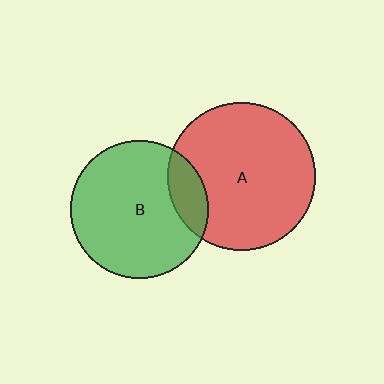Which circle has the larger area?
Circle A (red).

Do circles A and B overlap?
Yes.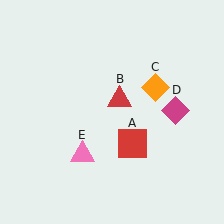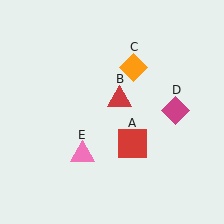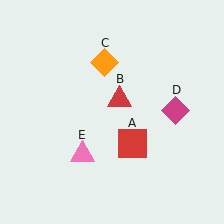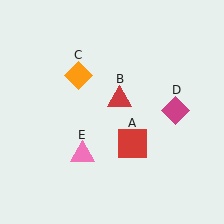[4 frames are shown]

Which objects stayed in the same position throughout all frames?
Red square (object A) and red triangle (object B) and magenta diamond (object D) and pink triangle (object E) remained stationary.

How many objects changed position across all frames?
1 object changed position: orange diamond (object C).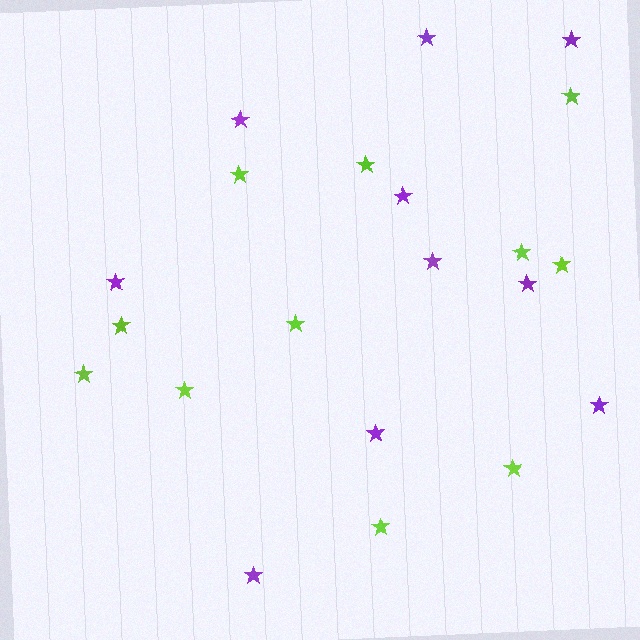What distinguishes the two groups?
There are 2 groups: one group of lime stars (11) and one group of purple stars (10).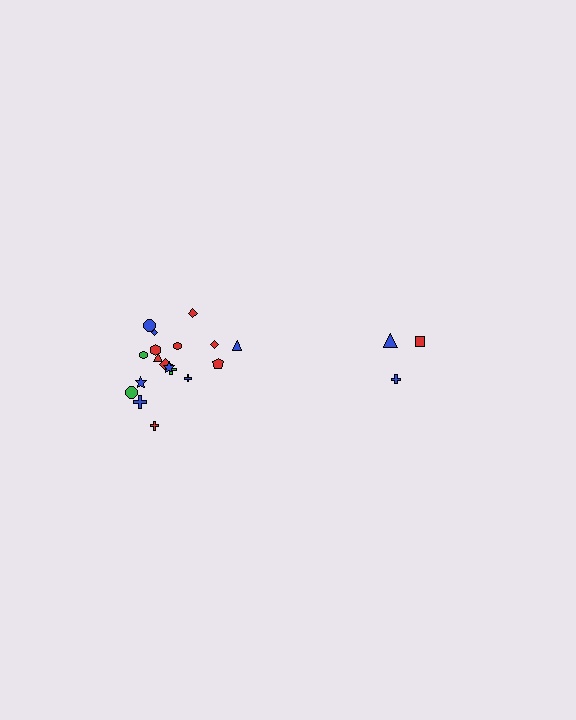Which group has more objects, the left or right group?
The left group.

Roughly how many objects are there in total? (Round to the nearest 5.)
Roughly 20 objects in total.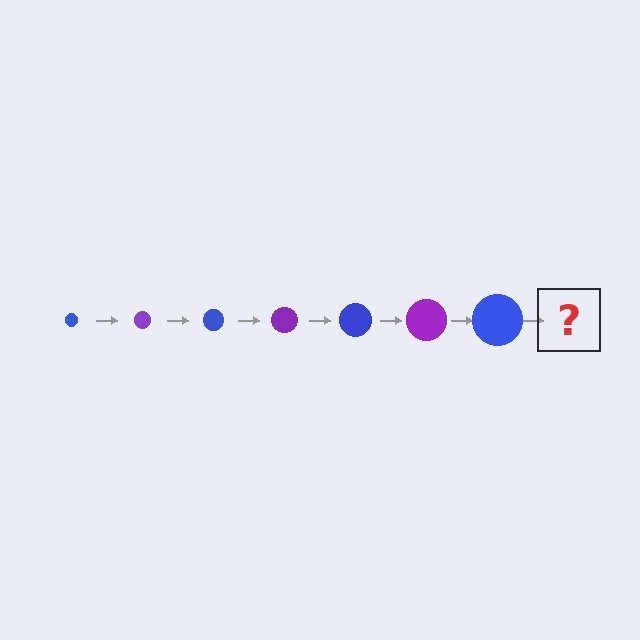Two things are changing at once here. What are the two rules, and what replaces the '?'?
The two rules are that the circle grows larger each step and the color cycles through blue and purple. The '?' should be a purple circle, larger than the previous one.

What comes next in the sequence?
The next element should be a purple circle, larger than the previous one.